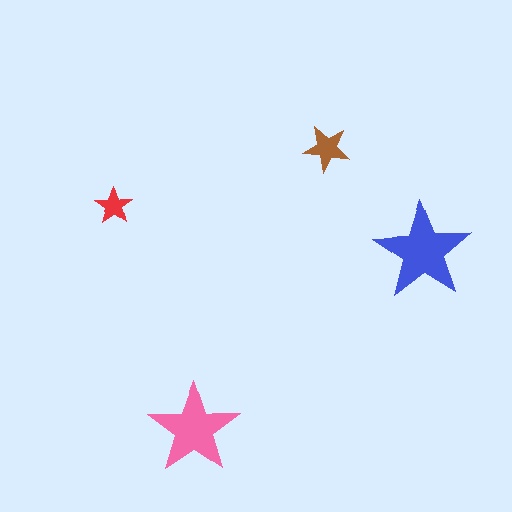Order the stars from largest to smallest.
the blue one, the pink one, the brown one, the red one.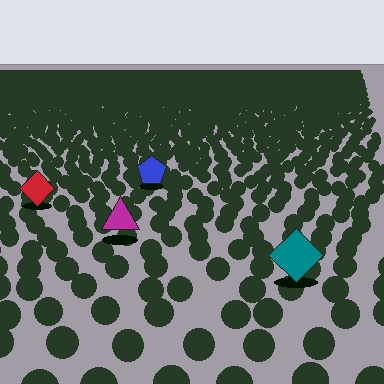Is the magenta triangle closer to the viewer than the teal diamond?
No. The teal diamond is closer — you can tell from the texture gradient: the ground texture is coarser near it.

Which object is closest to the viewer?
The teal diamond is closest. The texture marks near it are larger and more spread out.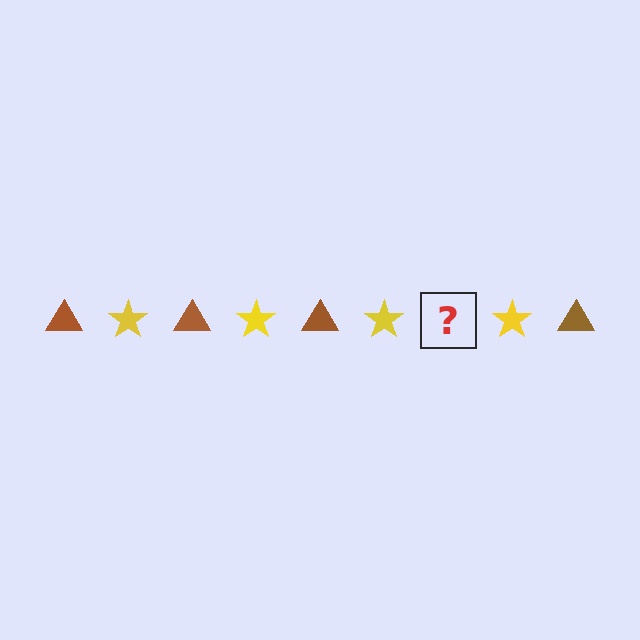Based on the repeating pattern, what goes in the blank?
The blank should be a brown triangle.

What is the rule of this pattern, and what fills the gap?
The rule is that the pattern alternates between brown triangle and yellow star. The gap should be filled with a brown triangle.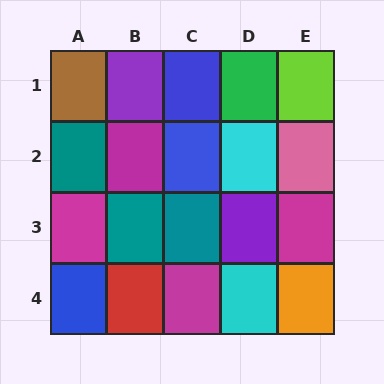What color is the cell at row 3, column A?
Magenta.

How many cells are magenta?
4 cells are magenta.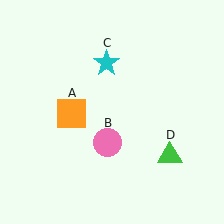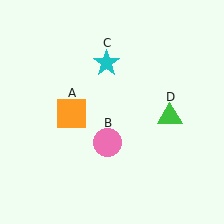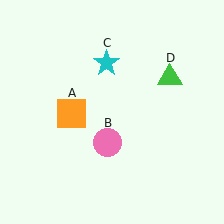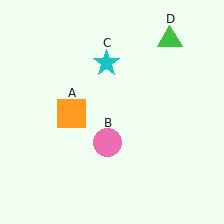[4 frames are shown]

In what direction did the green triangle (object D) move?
The green triangle (object D) moved up.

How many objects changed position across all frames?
1 object changed position: green triangle (object D).